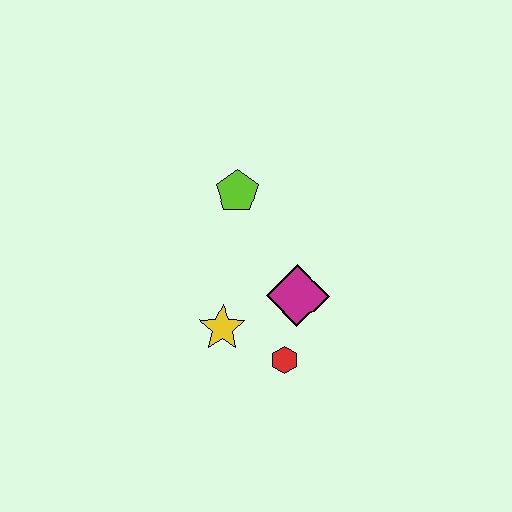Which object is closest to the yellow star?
The red hexagon is closest to the yellow star.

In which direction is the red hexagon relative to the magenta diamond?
The red hexagon is below the magenta diamond.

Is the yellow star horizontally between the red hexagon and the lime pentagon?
No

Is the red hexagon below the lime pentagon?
Yes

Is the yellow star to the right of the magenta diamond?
No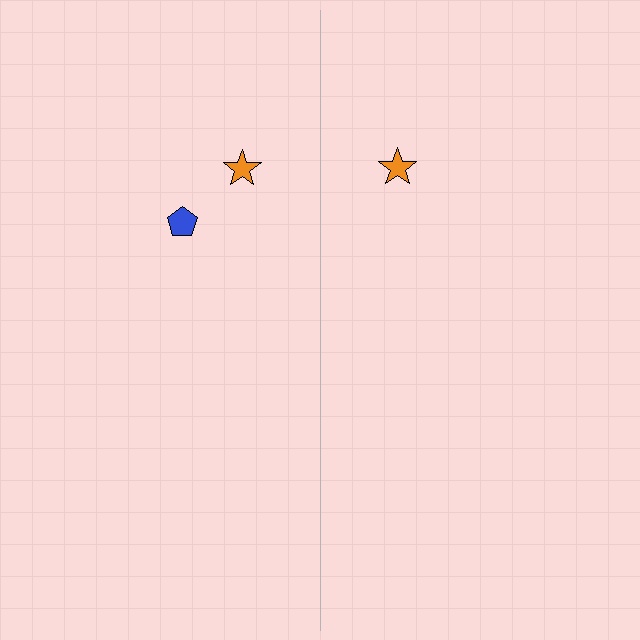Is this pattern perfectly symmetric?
No, the pattern is not perfectly symmetric. A blue pentagon is missing from the right side.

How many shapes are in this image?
There are 3 shapes in this image.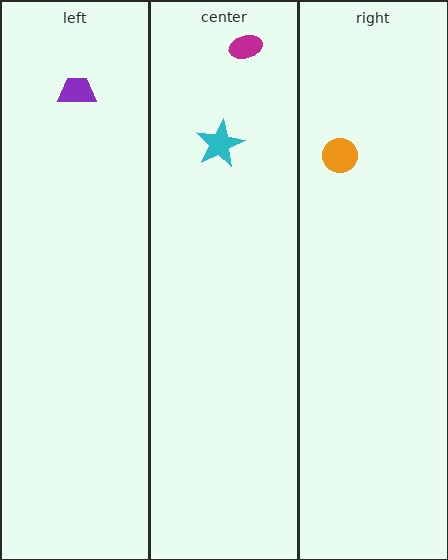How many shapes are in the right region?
1.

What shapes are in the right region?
The orange circle.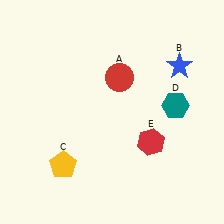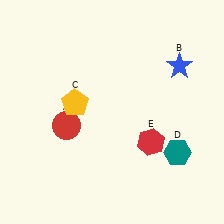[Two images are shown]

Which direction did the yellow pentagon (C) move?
The yellow pentagon (C) moved up.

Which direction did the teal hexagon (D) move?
The teal hexagon (D) moved down.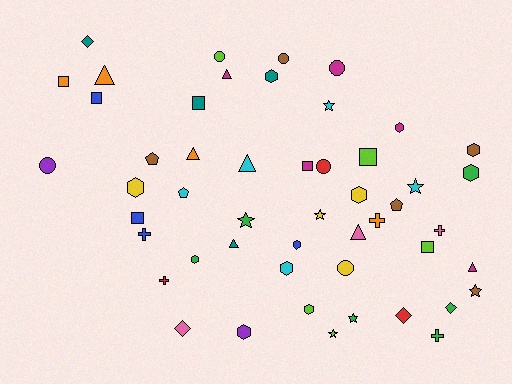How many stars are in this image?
There are 7 stars.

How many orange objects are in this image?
There are 4 orange objects.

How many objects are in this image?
There are 50 objects.